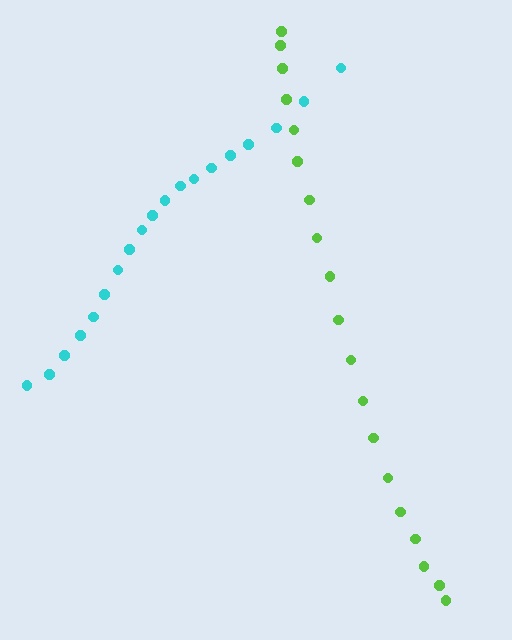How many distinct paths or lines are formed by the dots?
There are 2 distinct paths.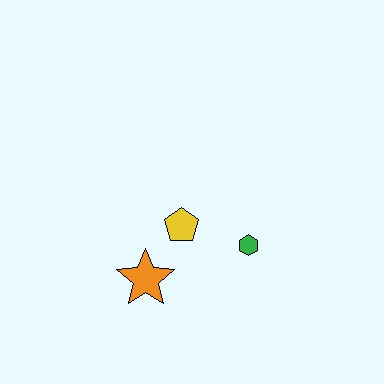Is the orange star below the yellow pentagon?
Yes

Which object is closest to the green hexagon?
The yellow pentagon is closest to the green hexagon.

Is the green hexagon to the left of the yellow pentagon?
No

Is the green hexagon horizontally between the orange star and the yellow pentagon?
No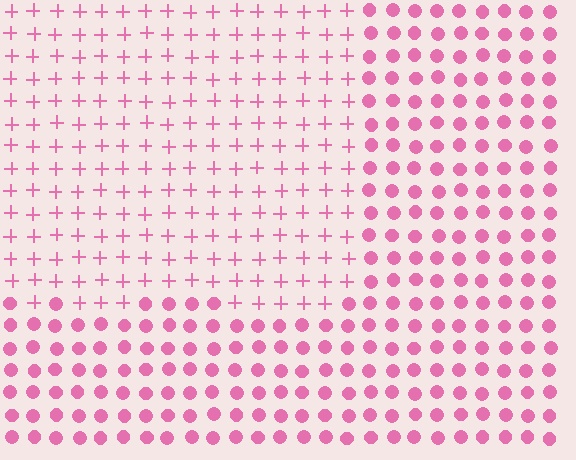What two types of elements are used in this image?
The image uses plus signs inside the rectangle region and circles outside it.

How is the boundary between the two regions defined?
The boundary is defined by a change in element shape: plus signs inside vs. circles outside. All elements share the same color and spacing.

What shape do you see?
I see a rectangle.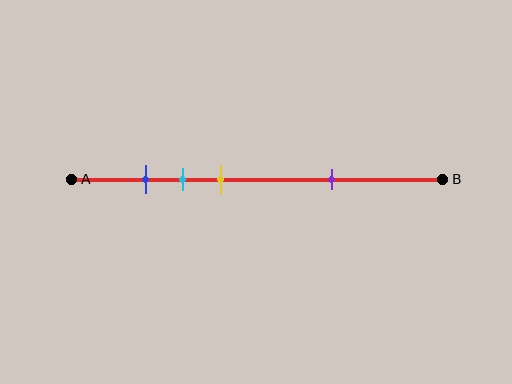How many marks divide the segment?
There are 4 marks dividing the segment.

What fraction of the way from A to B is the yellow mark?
The yellow mark is approximately 40% (0.4) of the way from A to B.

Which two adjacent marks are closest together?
The blue and cyan marks are the closest adjacent pair.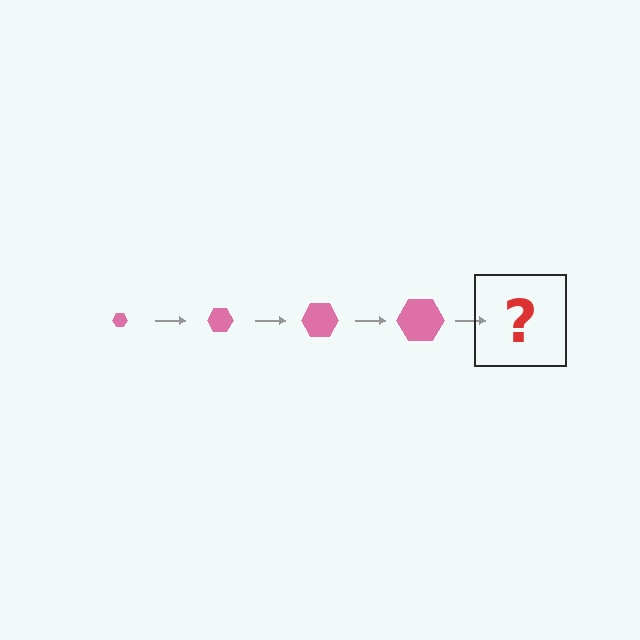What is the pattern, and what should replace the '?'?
The pattern is that the hexagon gets progressively larger each step. The '?' should be a pink hexagon, larger than the previous one.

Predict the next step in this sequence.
The next step is a pink hexagon, larger than the previous one.